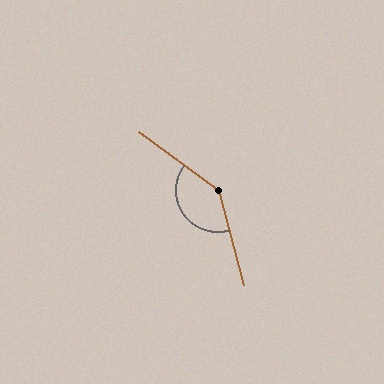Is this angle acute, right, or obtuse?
It is obtuse.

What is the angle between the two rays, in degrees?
Approximately 142 degrees.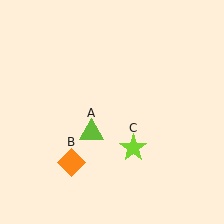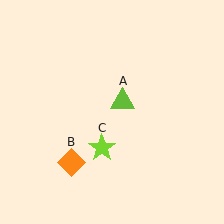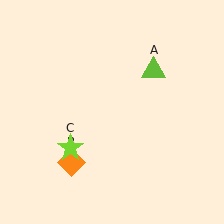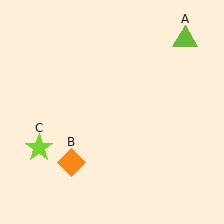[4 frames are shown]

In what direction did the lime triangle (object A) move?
The lime triangle (object A) moved up and to the right.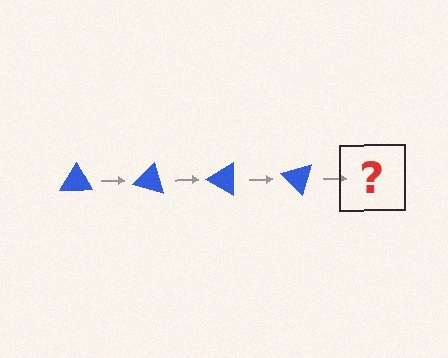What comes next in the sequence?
The next element should be a blue triangle rotated 60 degrees.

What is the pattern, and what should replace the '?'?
The pattern is that the triangle rotates 15 degrees each step. The '?' should be a blue triangle rotated 60 degrees.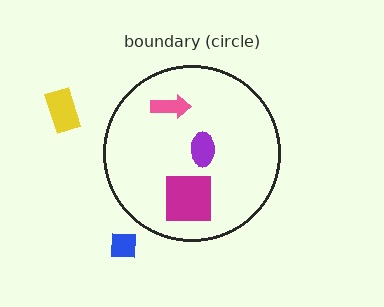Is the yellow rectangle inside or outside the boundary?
Outside.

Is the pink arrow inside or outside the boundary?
Inside.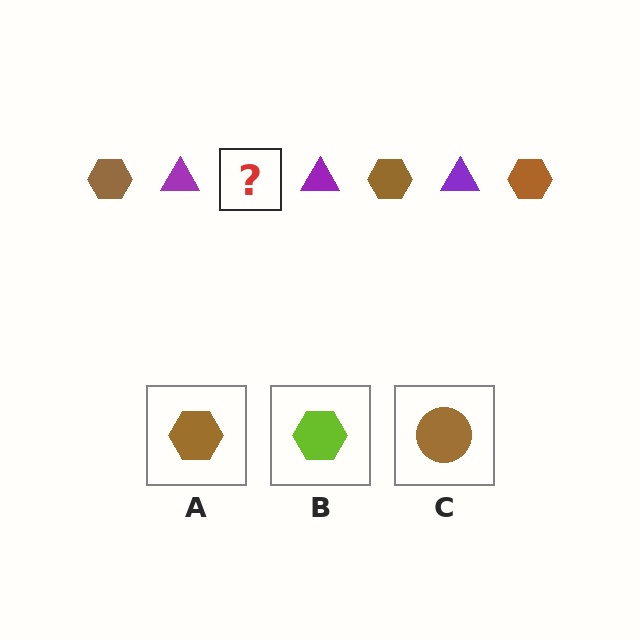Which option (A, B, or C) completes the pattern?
A.